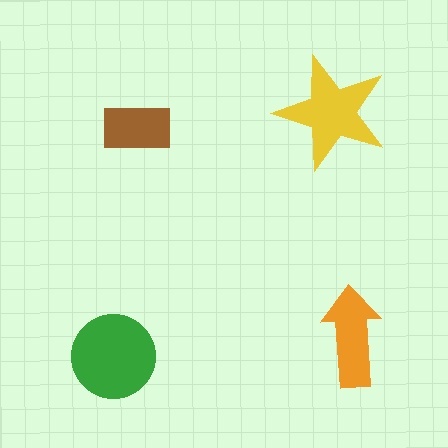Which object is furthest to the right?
The orange arrow is rightmost.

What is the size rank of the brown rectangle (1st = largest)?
4th.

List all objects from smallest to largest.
The brown rectangle, the orange arrow, the yellow star, the green circle.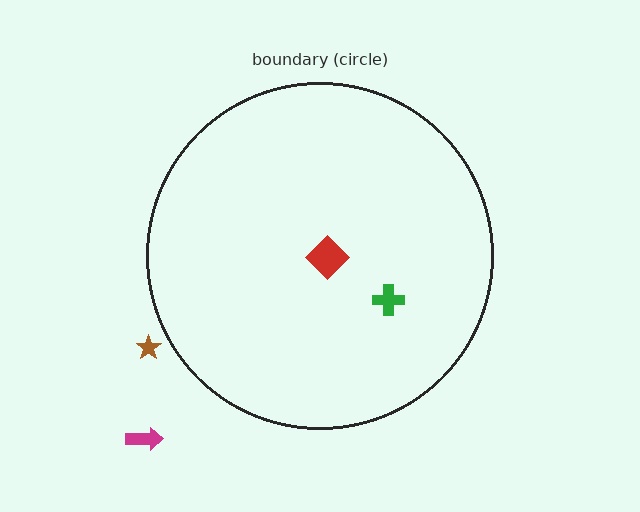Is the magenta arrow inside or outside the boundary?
Outside.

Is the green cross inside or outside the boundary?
Inside.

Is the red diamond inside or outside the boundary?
Inside.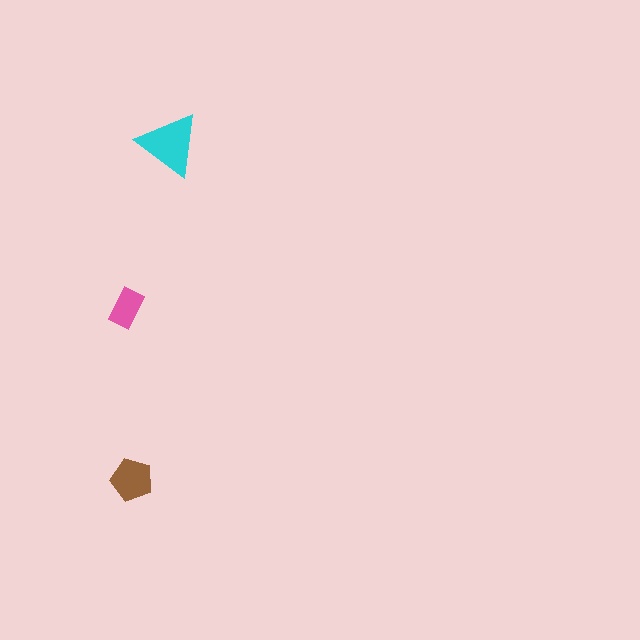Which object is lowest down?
The brown pentagon is bottommost.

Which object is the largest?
The cyan triangle.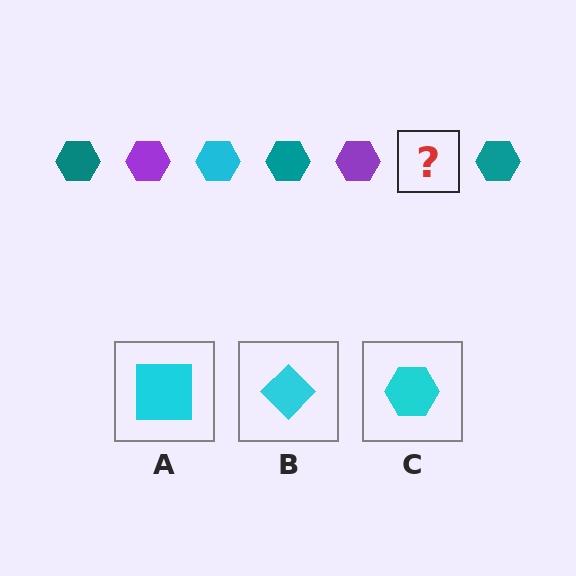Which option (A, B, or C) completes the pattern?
C.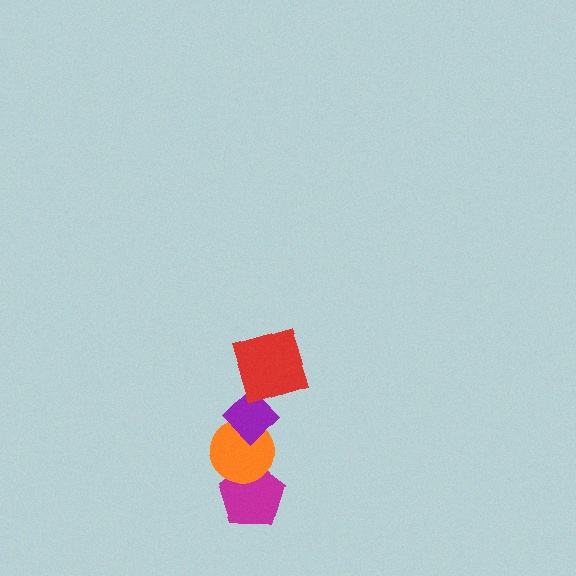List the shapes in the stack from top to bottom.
From top to bottom: the red square, the purple diamond, the orange circle, the magenta pentagon.